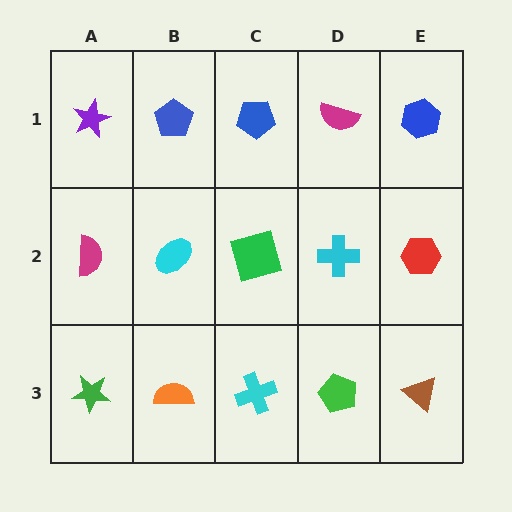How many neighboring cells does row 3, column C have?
3.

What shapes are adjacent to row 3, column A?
A magenta semicircle (row 2, column A), an orange semicircle (row 3, column B).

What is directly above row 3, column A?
A magenta semicircle.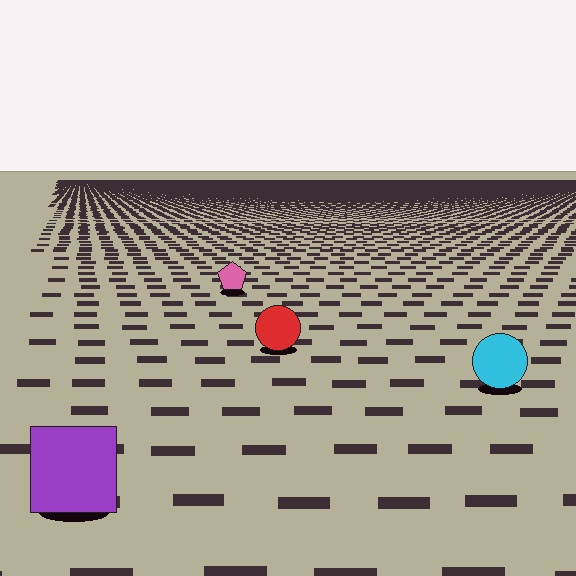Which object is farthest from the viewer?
The pink pentagon is farthest from the viewer. It appears smaller and the ground texture around it is denser.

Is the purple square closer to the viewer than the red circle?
Yes. The purple square is closer — you can tell from the texture gradient: the ground texture is coarser near it.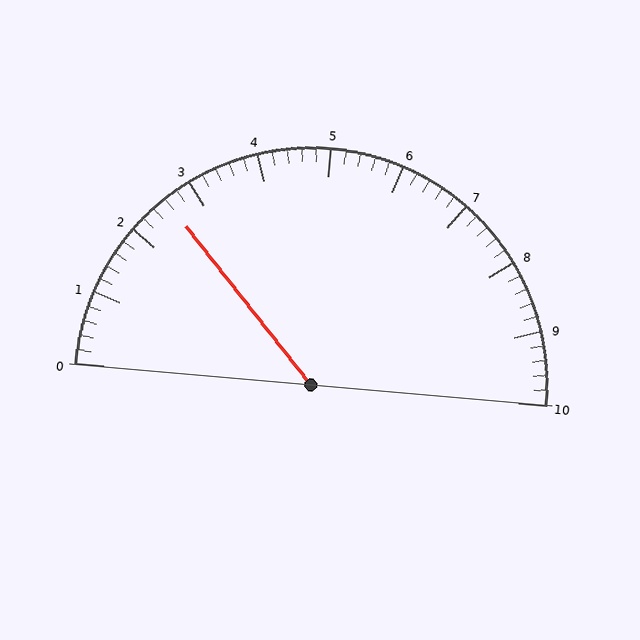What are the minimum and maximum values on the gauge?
The gauge ranges from 0 to 10.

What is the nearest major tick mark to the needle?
The nearest major tick mark is 3.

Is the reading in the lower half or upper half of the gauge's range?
The reading is in the lower half of the range (0 to 10).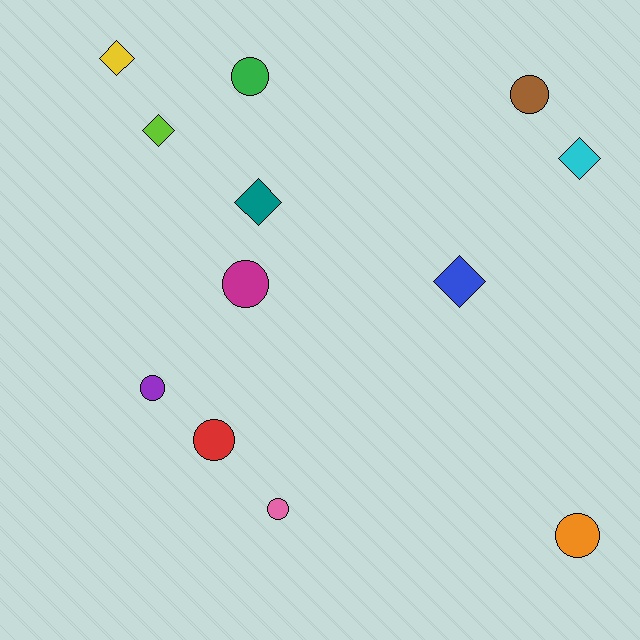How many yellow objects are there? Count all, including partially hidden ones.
There is 1 yellow object.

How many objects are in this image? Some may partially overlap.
There are 12 objects.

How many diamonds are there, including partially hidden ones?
There are 5 diamonds.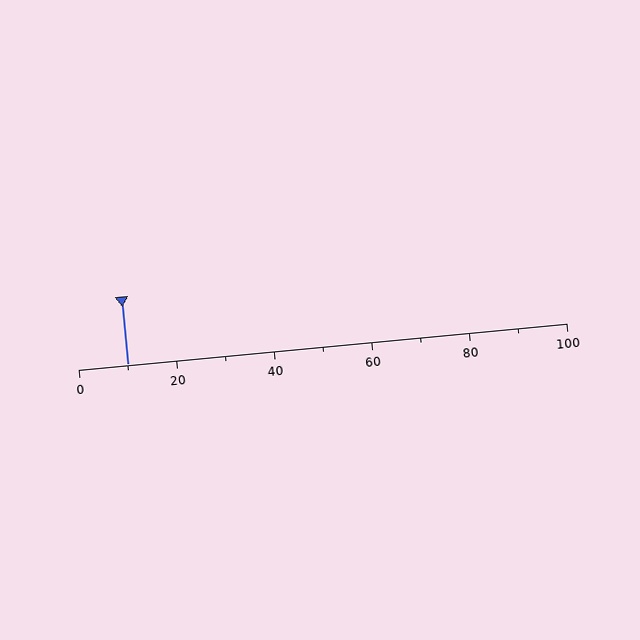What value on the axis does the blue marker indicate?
The marker indicates approximately 10.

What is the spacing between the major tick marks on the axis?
The major ticks are spaced 20 apart.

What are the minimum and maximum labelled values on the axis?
The axis runs from 0 to 100.